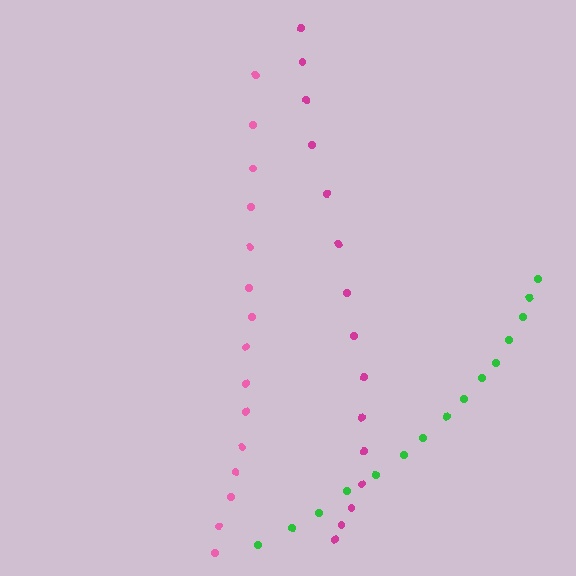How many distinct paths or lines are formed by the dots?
There are 3 distinct paths.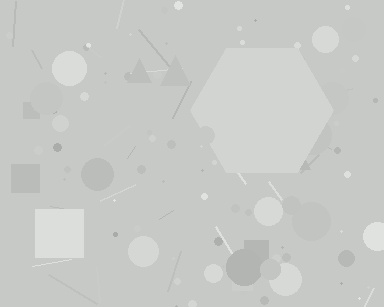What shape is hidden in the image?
A hexagon is hidden in the image.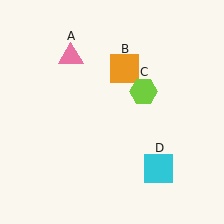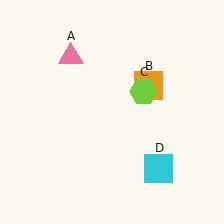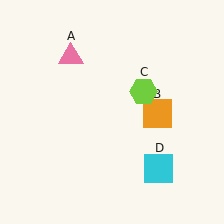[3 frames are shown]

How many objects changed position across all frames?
1 object changed position: orange square (object B).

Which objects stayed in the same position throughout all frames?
Pink triangle (object A) and lime hexagon (object C) and cyan square (object D) remained stationary.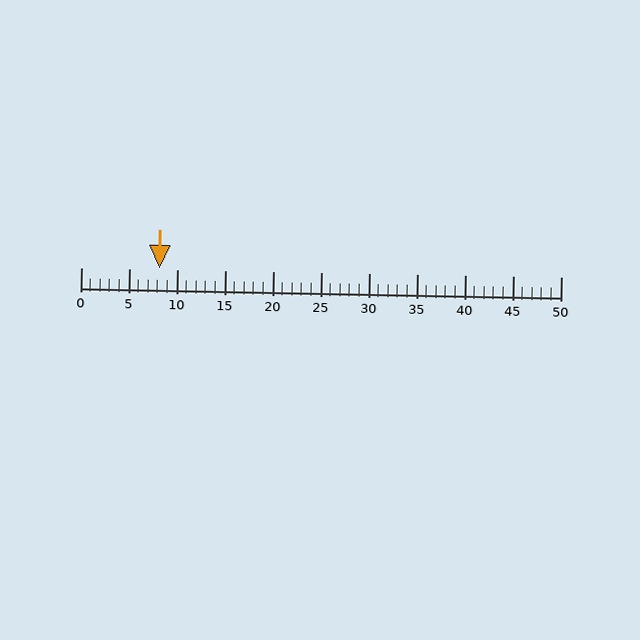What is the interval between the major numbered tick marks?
The major tick marks are spaced 5 units apart.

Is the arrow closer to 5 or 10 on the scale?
The arrow is closer to 10.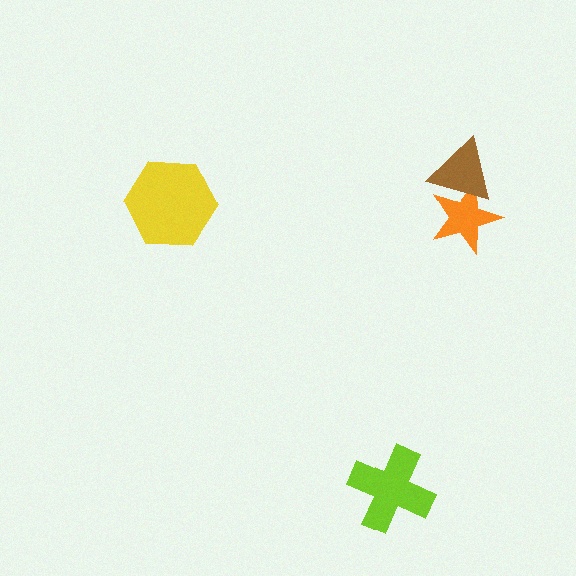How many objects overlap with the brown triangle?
1 object overlaps with the brown triangle.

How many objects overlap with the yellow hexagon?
0 objects overlap with the yellow hexagon.